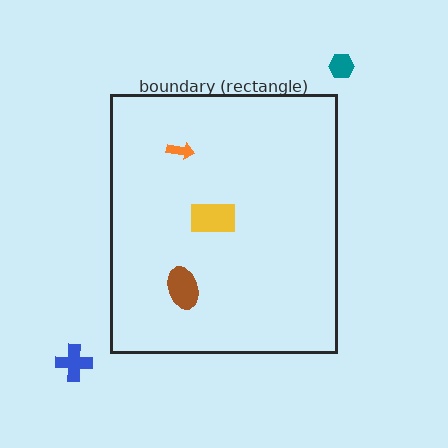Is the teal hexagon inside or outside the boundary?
Outside.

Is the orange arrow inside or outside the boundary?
Inside.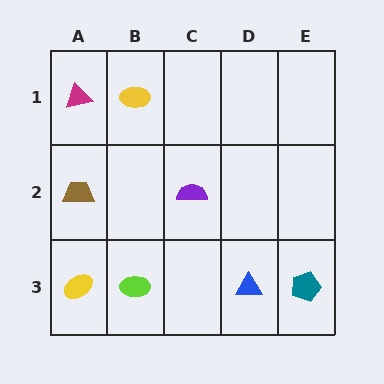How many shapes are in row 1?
2 shapes.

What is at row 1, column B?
A yellow ellipse.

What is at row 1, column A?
A magenta triangle.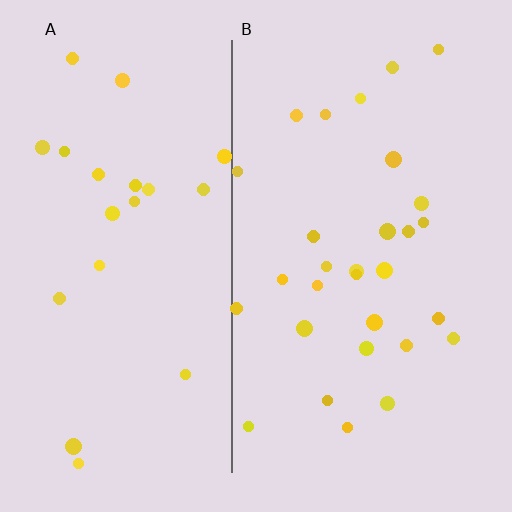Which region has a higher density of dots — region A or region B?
B (the right).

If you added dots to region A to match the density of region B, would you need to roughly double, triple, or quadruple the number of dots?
Approximately double.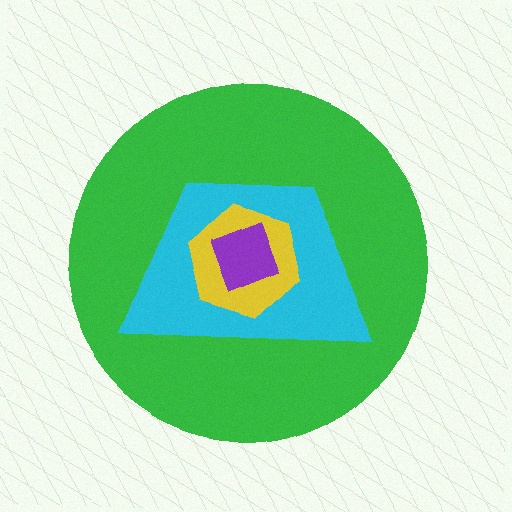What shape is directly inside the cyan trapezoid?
The yellow hexagon.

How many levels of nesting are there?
4.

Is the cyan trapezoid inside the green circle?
Yes.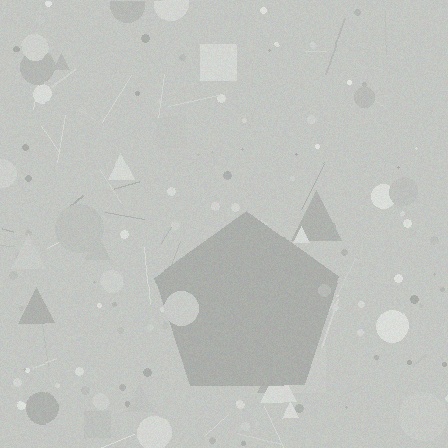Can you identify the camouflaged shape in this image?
The camouflaged shape is a pentagon.